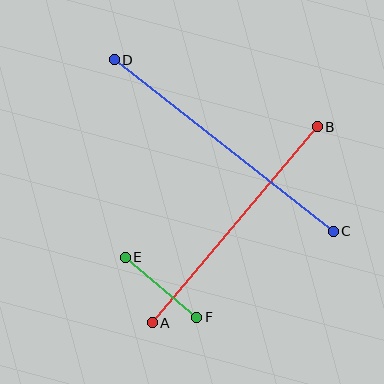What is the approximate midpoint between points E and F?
The midpoint is at approximately (161, 287) pixels.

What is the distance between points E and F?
The distance is approximately 93 pixels.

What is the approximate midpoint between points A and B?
The midpoint is at approximately (235, 225) pixels.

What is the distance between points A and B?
The distance is approximately 256 pixels.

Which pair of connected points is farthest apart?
Points C and D are farthest apart.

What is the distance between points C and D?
The distance is approximately 278 pixels.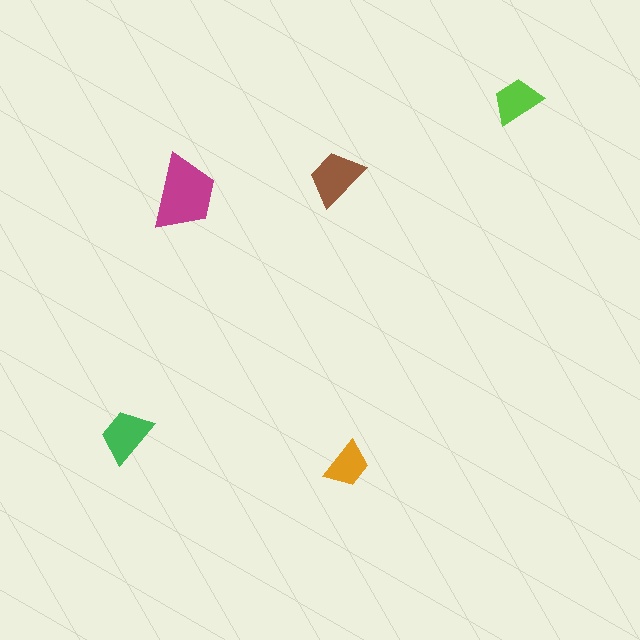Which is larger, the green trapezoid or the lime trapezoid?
The green one.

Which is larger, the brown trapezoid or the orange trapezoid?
The brown one.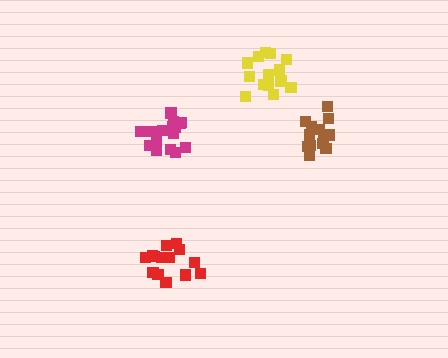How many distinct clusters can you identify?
There are 4 distinct clusters.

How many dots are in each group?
Group 1: 16 dots, Group 2: 14 dots, Group 3: 15 dots, Group 4: 14 dots (59 total).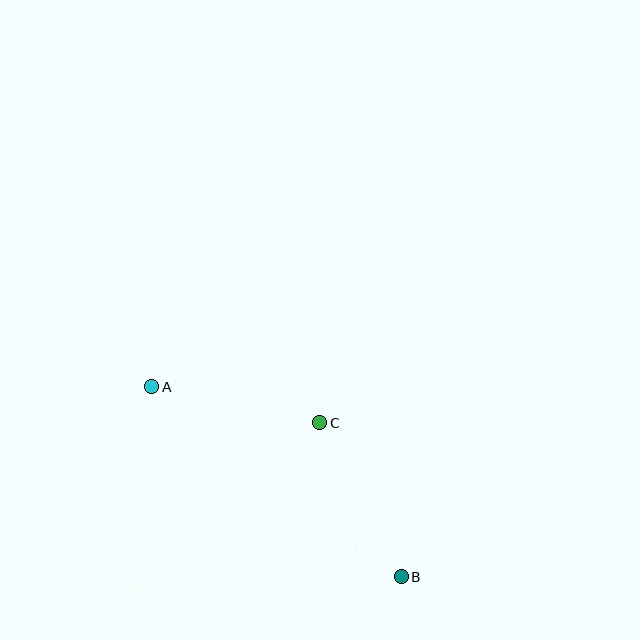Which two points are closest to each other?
Points A and C are closest to each other.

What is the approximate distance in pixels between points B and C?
The distance between B and C is approximately 174 pixels.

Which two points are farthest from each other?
Points A and B are farthest from each other.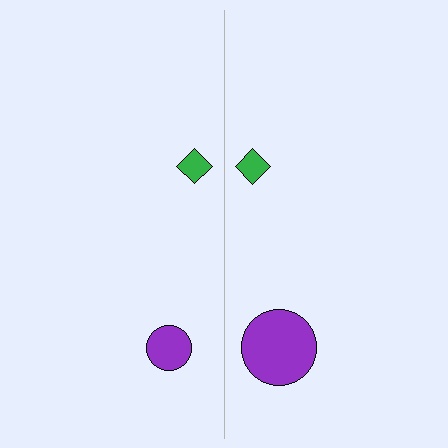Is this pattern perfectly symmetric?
No, the pattern is not perfectly symmetric. The purple circle on the right side has a different size than its mirror counterpart.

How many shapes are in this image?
There are 4 shapes in this image.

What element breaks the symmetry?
The purple circle on the right side has a different size than its mirror counterpart.